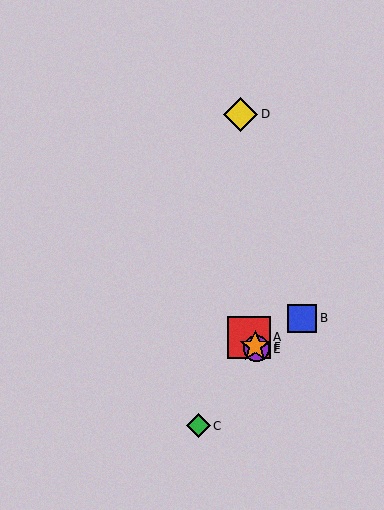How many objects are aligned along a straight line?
3 objects (A, E, F) are aligned along a straight line.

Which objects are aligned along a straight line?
Objects A, E, F are aligned along a straight line.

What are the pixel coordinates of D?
Object D is at (241, 114).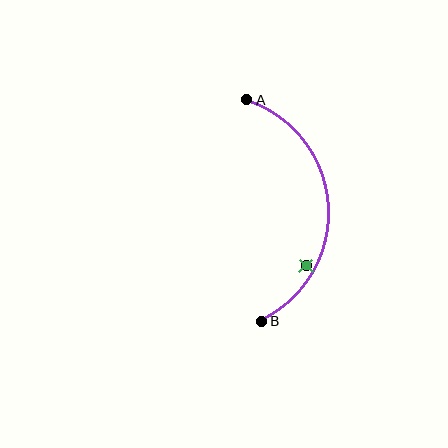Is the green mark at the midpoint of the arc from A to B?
No — the green mark does not lie on the arc at all. It sits slightly inside the curve.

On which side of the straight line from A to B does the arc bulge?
The arc bulges to the right of the straight line connecting A and B.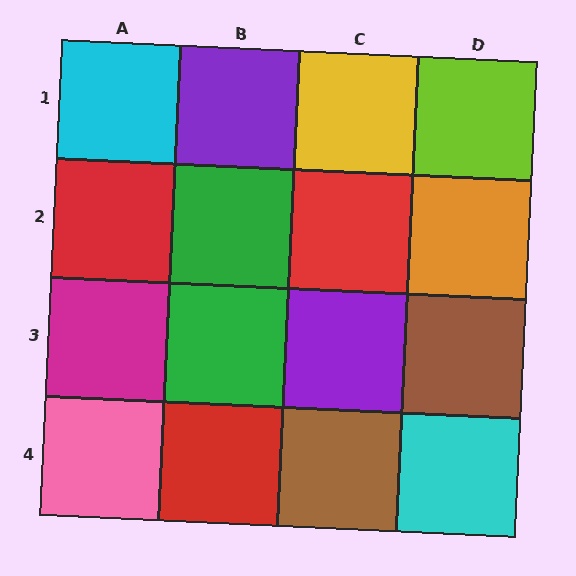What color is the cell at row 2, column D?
Orange.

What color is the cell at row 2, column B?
Green.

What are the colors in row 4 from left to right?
Pink, red, brown, cyan.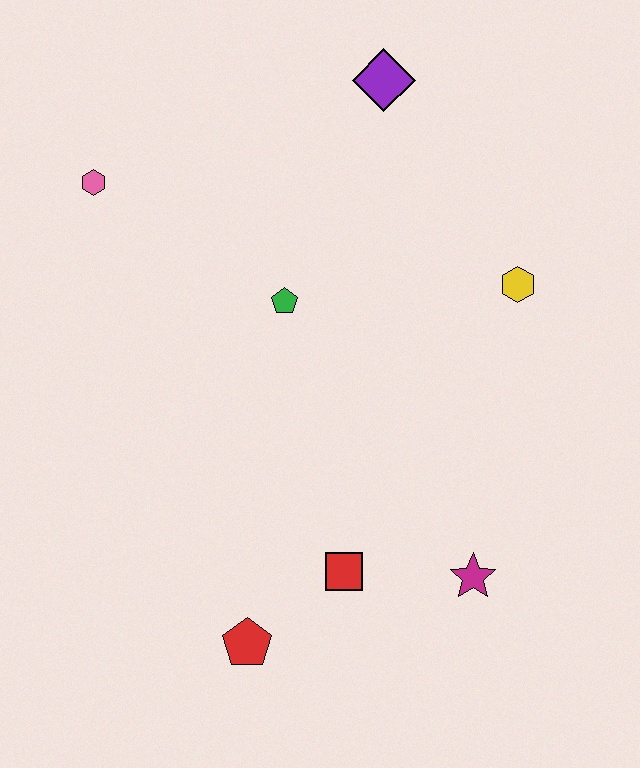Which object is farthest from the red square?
The purple diamond is farthest from the red square.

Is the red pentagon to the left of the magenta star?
Yes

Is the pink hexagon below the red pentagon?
No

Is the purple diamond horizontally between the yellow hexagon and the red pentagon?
Yes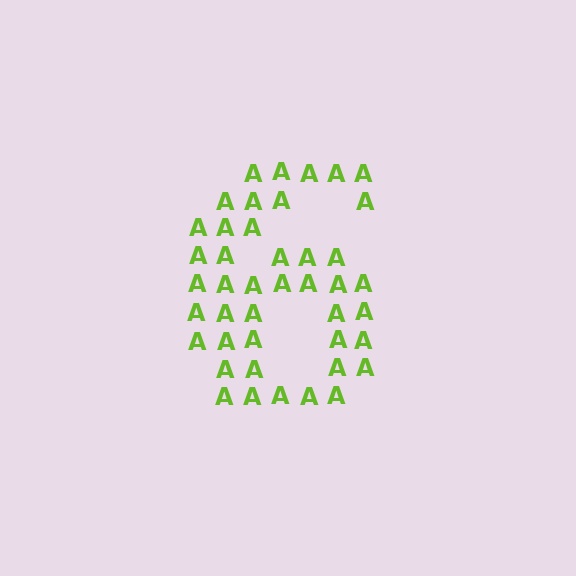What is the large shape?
The large shape is the digit 6.